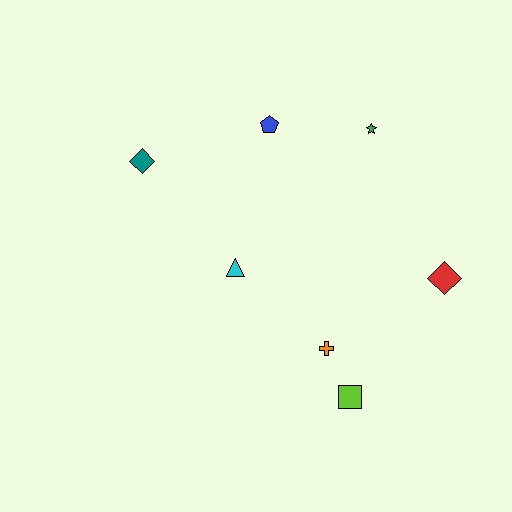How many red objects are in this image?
There is 1 red object.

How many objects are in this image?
There are 7 objects.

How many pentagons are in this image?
There is 1 pentagon.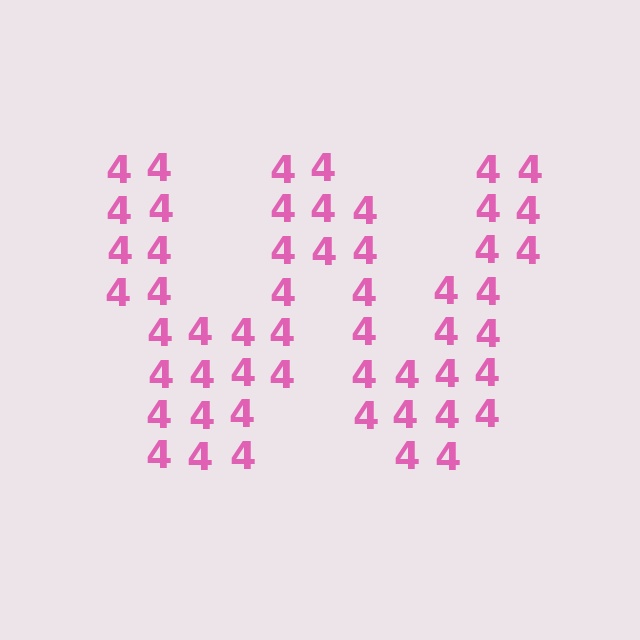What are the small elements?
The small elements are digit 4's.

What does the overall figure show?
The overall figure shows the letter W.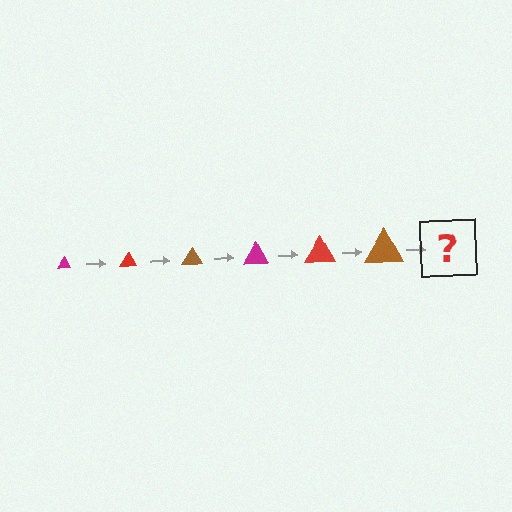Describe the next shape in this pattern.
It should be a magenta triangle, larger than the previous one.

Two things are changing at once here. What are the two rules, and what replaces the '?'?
The two rules are that the triangle grows larger each step and the color cycles through magenta, red, and brown. The '?' should be a magenta triangle, larger than the previous one.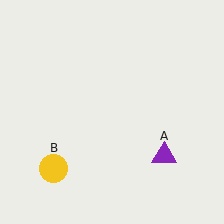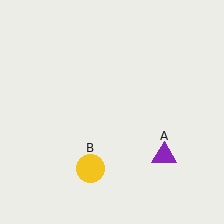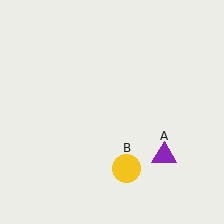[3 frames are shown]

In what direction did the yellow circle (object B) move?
The yellow circle (object B) moved right.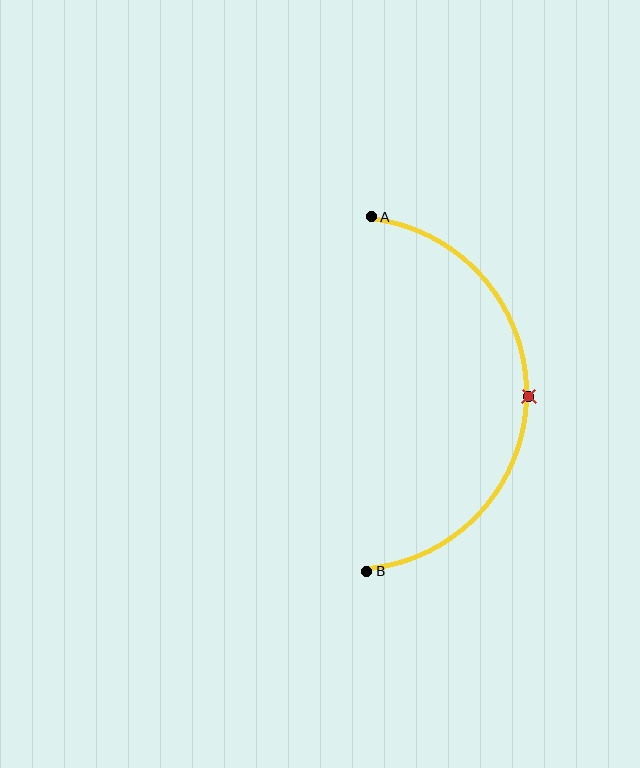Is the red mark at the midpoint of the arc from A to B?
Yes. The red mark lies on the arc at equal arc-length from both A and B — it is the arc midpoint.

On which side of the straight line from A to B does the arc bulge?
The arc bulges to the right of the straight line connecting A and B.